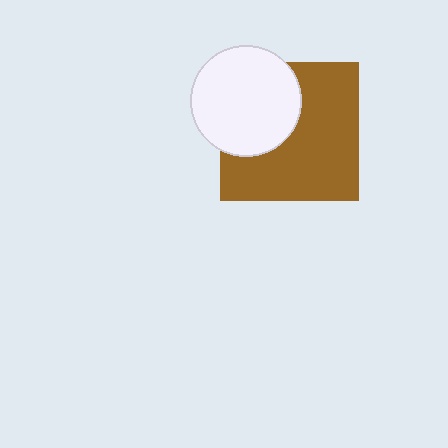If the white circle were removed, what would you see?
You would see the complete brown square.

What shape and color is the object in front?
The object in front is a white circle.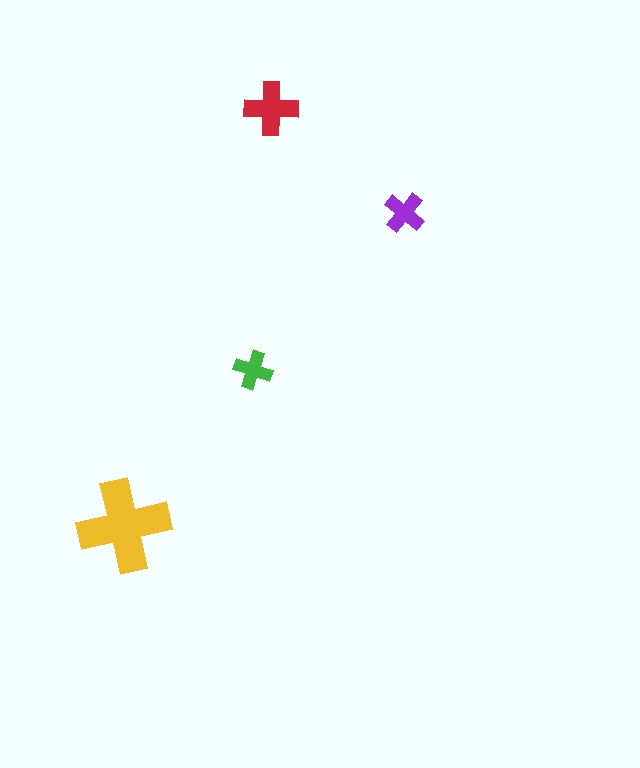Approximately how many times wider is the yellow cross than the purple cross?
About 2.5 times wider.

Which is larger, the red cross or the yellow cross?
The yellow one.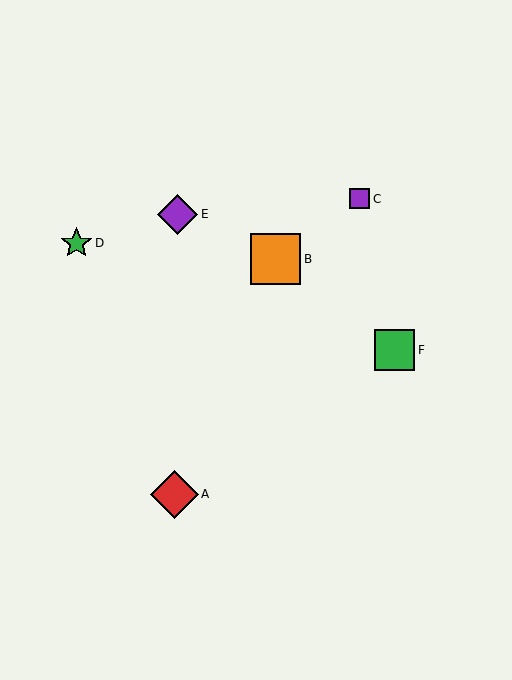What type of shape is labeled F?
Shape F is a green square.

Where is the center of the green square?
The center of the green square is at (395, 350).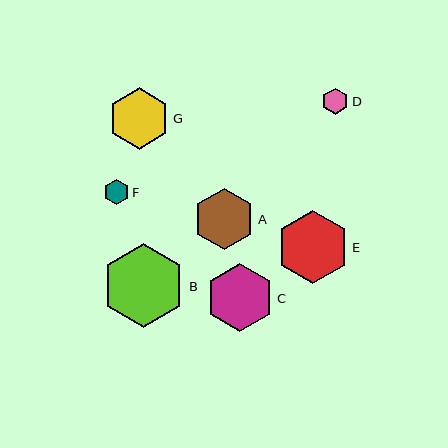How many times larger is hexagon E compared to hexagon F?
Hexagon E is approximately 2.9 times the size of hexagon F.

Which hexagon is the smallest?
Hexagon F is the smallest with a size of approximately 25 pixels.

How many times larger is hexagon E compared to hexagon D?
Hexagon E is approximately 2.8 times the size of hexagon D.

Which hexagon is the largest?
Hexagon B is the largest with a size of approximately 84 pixels.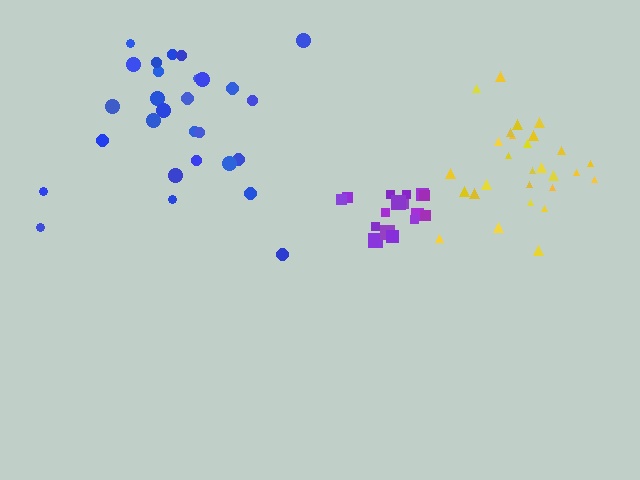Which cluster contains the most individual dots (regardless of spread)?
Blue (28).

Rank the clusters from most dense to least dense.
purple, yellow, blue.